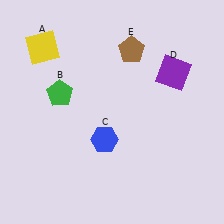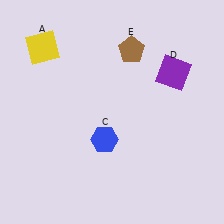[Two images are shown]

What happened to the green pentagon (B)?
The green pentagon (B) was removed in Image 2. It was in the top-left area of Image 1.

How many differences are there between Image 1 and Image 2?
There is 1 difference between the two images.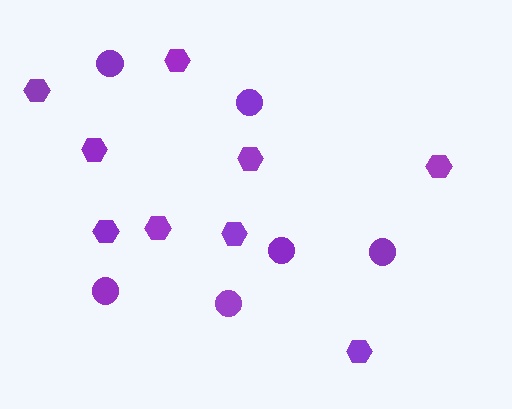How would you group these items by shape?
There are 2 groups: one group of hexagons (9) and one group of circles (6).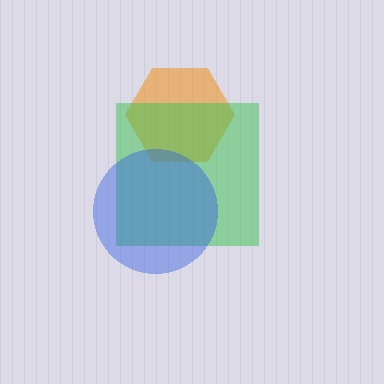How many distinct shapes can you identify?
There are 3 distinct shapes: an orange hexagon, a green square, a blue circle.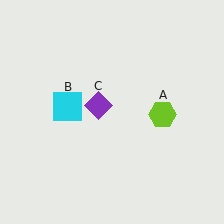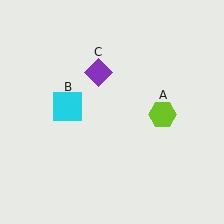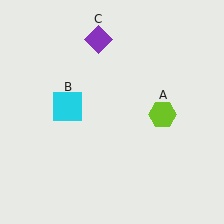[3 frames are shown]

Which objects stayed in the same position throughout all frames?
Lime hexagon (object A) and cyan square (object B) remained stationary.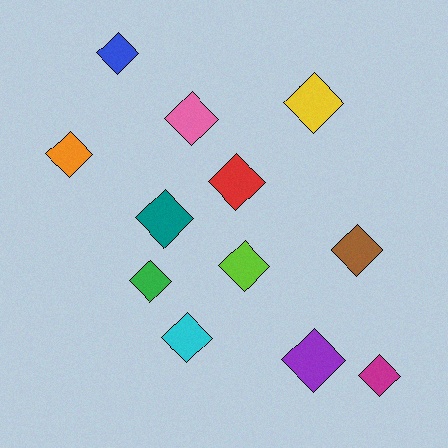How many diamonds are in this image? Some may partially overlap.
There are 12 diamonds.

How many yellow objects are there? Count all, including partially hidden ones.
There is 1 yellow object.